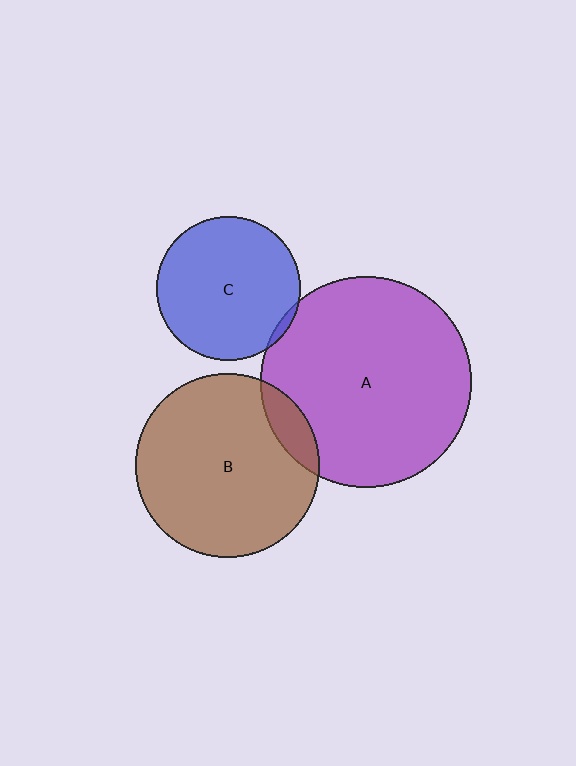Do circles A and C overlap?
Yes.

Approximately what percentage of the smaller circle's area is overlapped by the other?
Approximately 5%.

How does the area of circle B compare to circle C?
Approximately 1.6 times.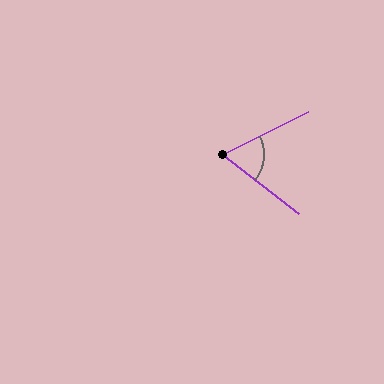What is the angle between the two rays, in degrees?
Approximately 64 degrees.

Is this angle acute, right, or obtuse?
It is acute.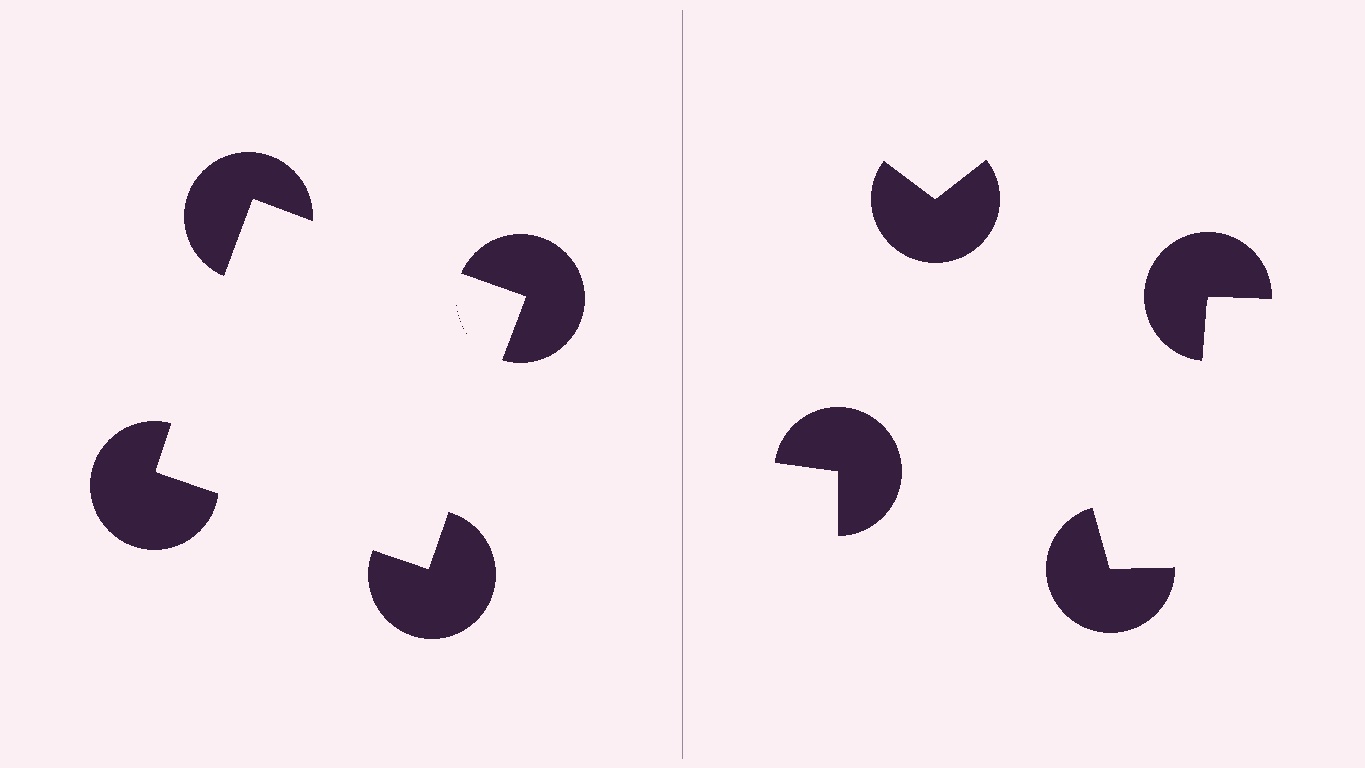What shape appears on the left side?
An illusory square.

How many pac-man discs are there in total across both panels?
8 — 4 on each side.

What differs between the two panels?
The pac-man discs are positioned identically on both sides; only the wedge orientations differ. On the left they align to a square; on the right they are misaligned.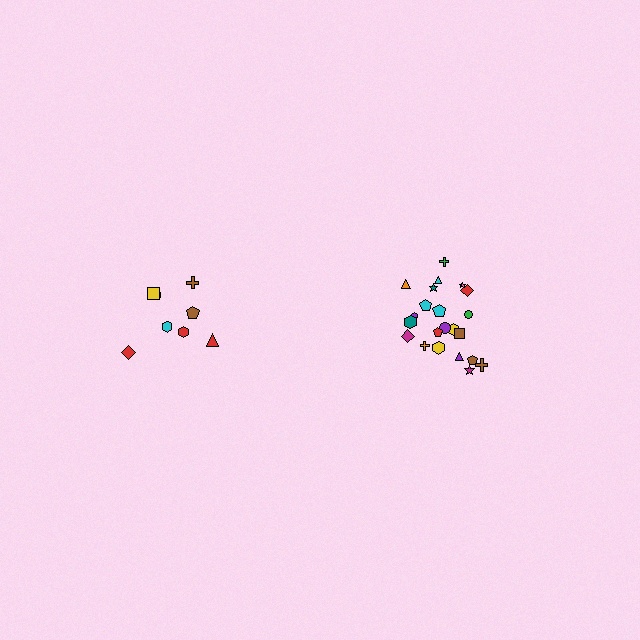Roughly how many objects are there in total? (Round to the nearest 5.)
Roughly 30 objects in total.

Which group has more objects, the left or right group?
The right group.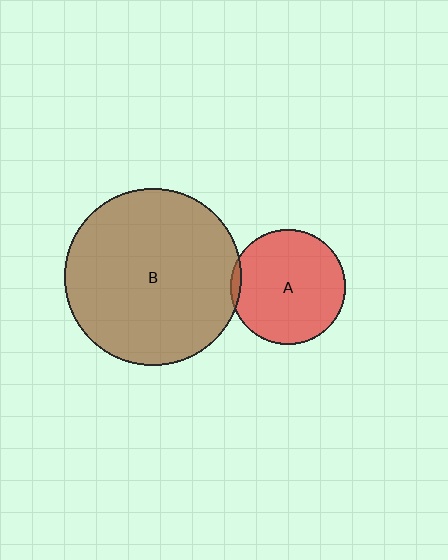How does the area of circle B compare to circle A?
Approximately 2.4 times.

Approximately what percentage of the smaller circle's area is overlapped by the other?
Approximately 5%.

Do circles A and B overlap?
Yes.